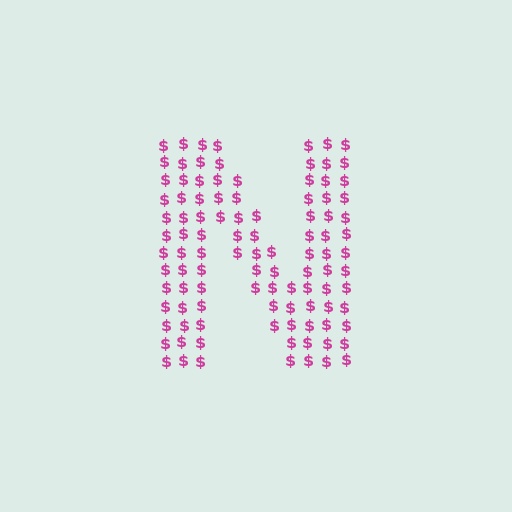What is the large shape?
The large shape is the letter N.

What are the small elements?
The small elements are dollar signs.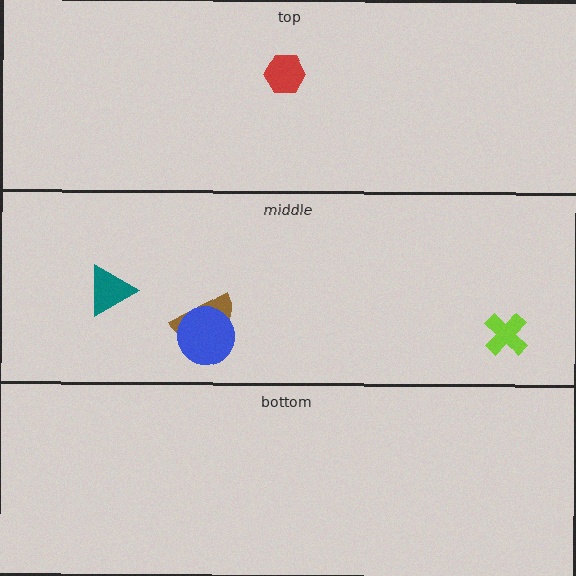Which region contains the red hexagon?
The top region.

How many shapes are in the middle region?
4.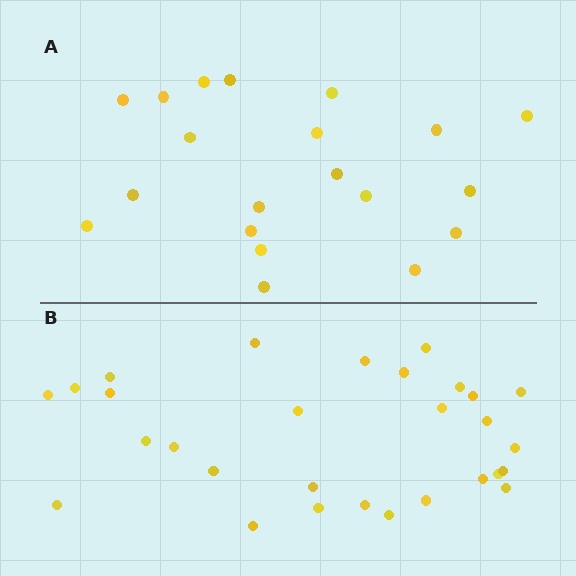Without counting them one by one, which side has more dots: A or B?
Region B (the bottom region) has more dots.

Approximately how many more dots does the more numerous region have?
Region B has roughly 8 or so more dots than region A.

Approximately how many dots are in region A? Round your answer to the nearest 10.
About 20 dots.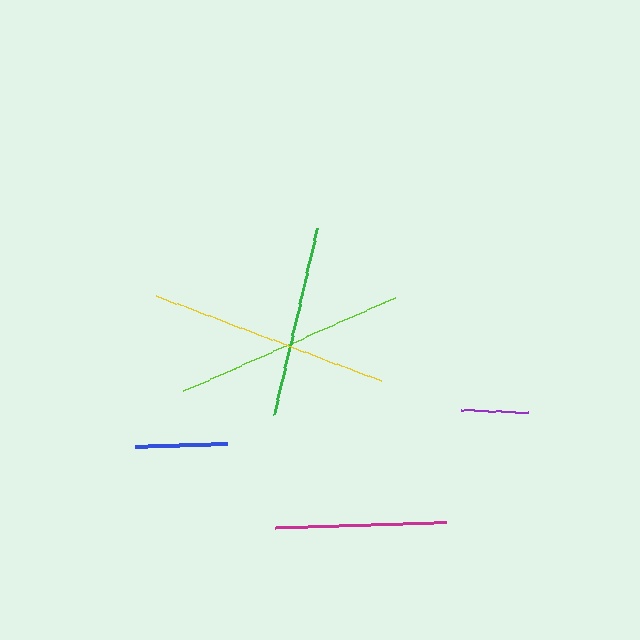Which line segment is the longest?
The yellow line is the longest at approximately 241 pixels.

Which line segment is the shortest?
The purple line is the shortest at approximately 68 pixels.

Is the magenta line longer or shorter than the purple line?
The magenta line is longer than the purple line.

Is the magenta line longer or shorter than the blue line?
The magenta line is longer than the blue line.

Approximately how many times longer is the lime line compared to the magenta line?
The lime line is approximately 1.3 times the length of the magenta line.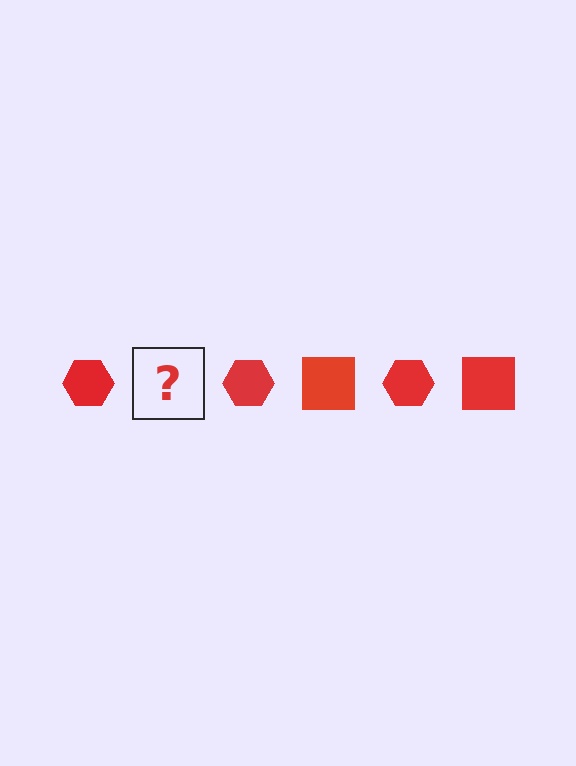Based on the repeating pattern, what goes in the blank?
The blank should be a red square.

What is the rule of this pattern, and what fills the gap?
The rule is that the pattern cycles through hexagon, square shapes in red. The gap should be filled with a red square.